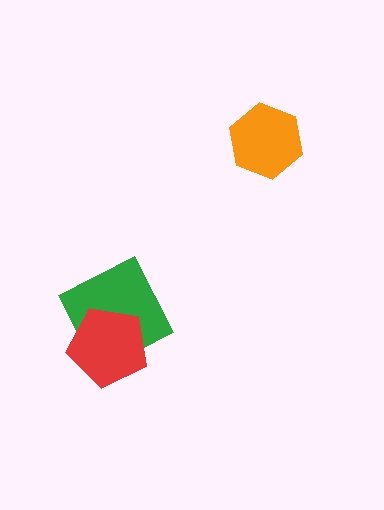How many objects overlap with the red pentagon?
1 object overlaps with the red pentagon.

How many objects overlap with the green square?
1 object overlaps with the green square.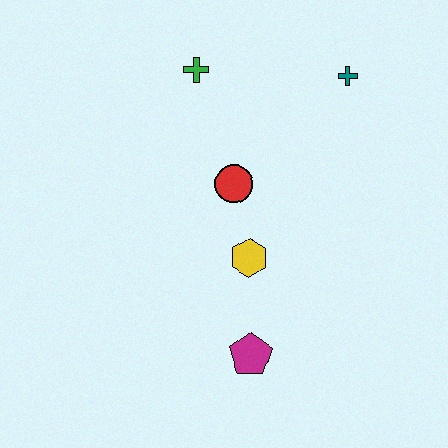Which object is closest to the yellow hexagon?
The red circle is closest to the yellow hexagon.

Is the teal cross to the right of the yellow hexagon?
Yes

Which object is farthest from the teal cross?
The magenta pentagon is farthest from the teal cross.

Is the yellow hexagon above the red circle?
No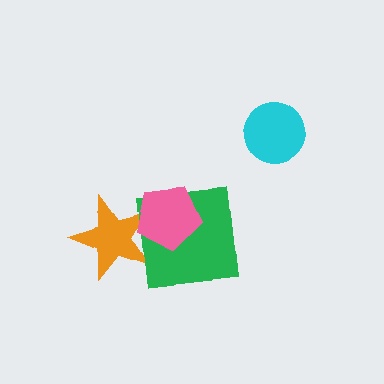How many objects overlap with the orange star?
2 objects overlap with the orange star.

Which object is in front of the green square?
The pink pentagon is in front of the green square.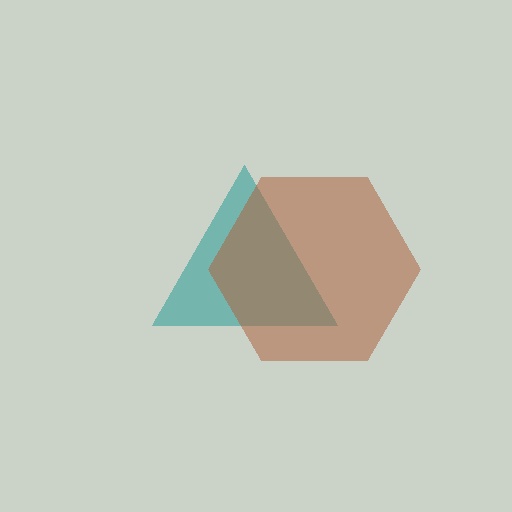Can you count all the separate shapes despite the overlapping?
Yes, there are 2 separate shapes.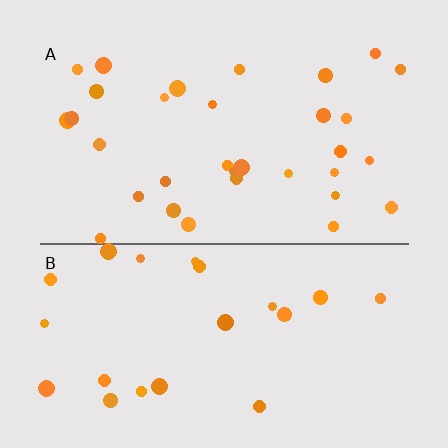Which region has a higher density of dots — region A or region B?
A (the top).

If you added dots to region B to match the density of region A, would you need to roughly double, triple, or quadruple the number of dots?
Approximately double.